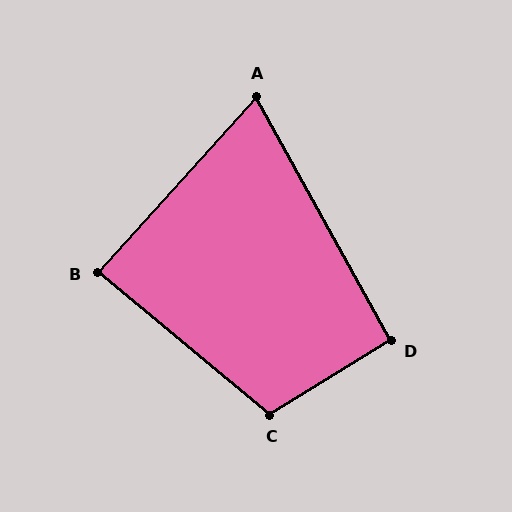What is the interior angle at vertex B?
Approximately 87 degrees (approximately right).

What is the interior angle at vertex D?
Approximately 93 degrees (approximately right).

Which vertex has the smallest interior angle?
A, at approximately 71 degrees.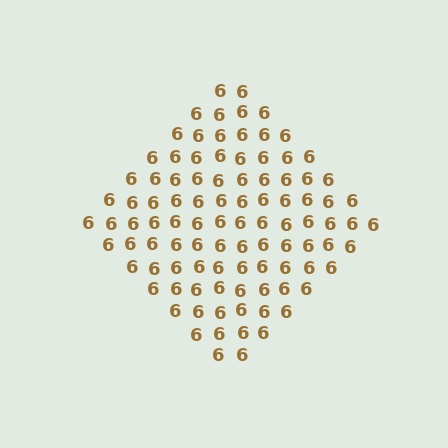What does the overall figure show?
The overall figure shows a diamond.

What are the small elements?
The small elements are digit 6's.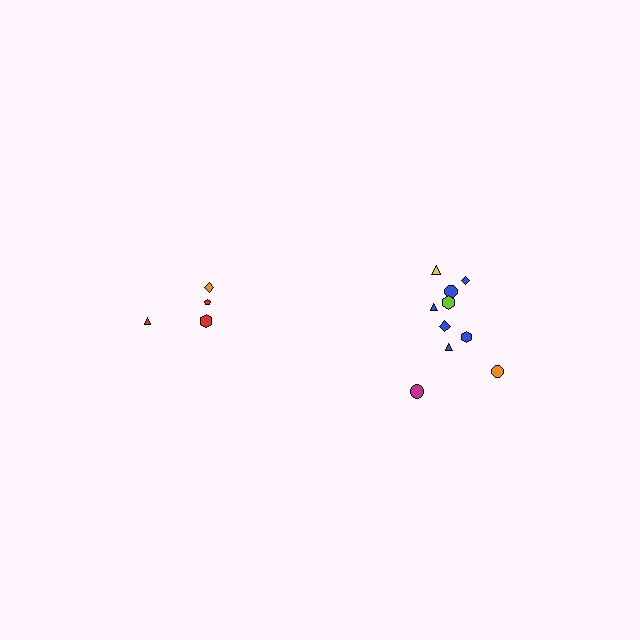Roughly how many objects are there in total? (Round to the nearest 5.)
Roughly 15 objects in total.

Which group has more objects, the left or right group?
The right group.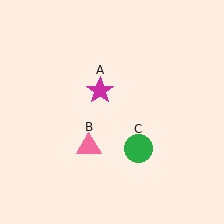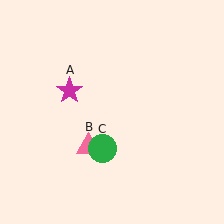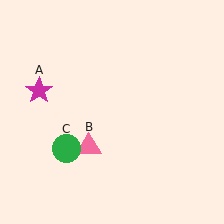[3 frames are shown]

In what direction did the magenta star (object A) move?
The magenta star (object A) moved left.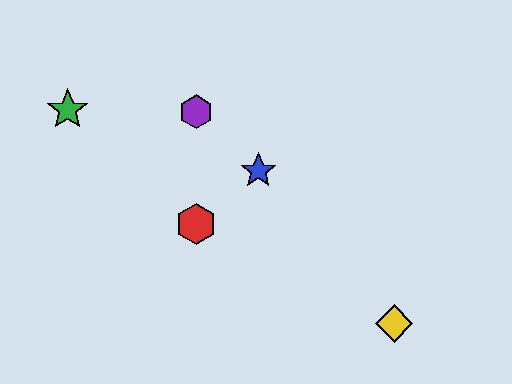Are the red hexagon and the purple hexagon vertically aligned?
Yes, both are at x≈196.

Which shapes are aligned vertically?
The red hexagon, the purple hexagon are aligned vertically.